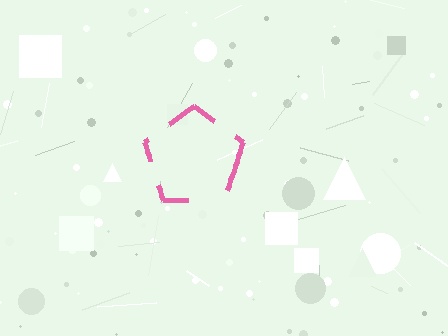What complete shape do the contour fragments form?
The contour fragments form a pentagon.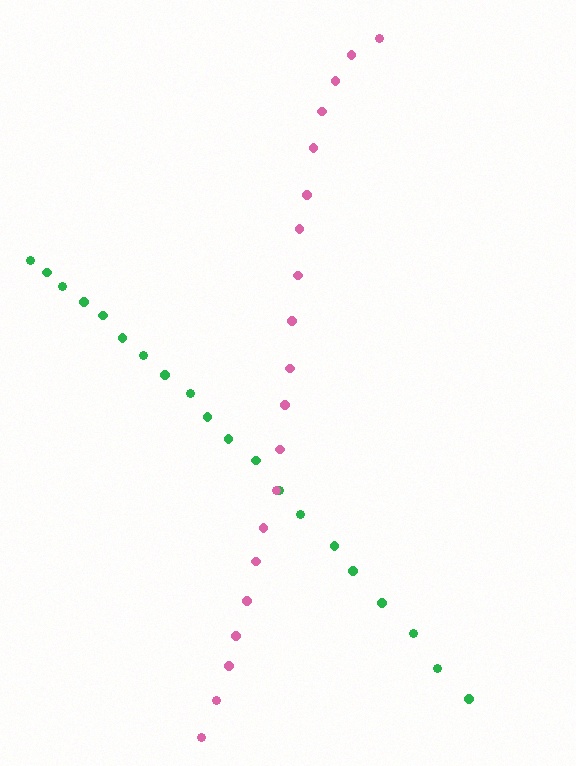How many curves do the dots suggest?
There are 2 distinct paths.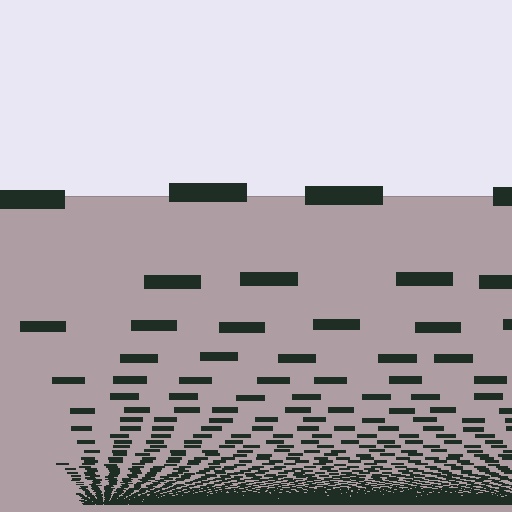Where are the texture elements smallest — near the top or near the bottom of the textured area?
Near the bottom.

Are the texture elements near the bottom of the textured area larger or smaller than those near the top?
Smaller. The gradient is inverted — elements near the bottom are smaller and denser.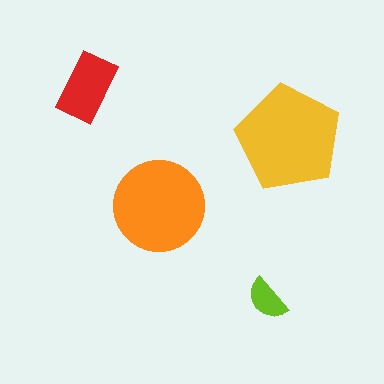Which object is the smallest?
The lime semicircle.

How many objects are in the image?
There are 4 objects in the image.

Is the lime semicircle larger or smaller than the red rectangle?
Smaller.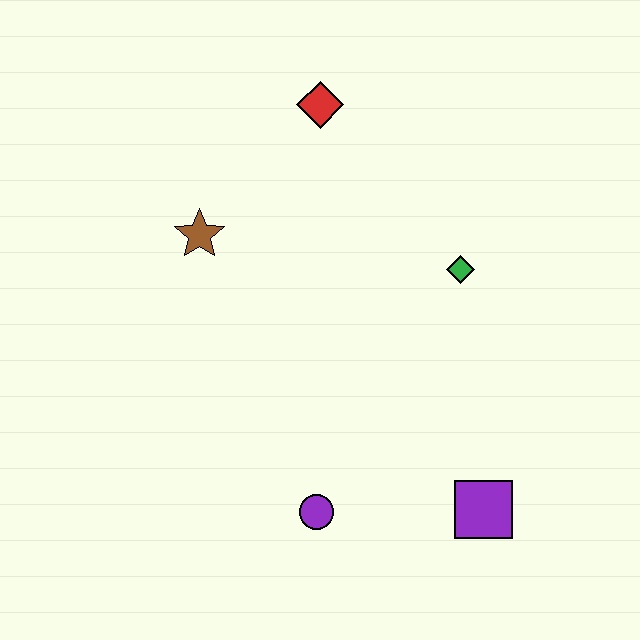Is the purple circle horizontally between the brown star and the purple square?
Yes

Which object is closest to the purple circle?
The purple square is closest to the purple circle.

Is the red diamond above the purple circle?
Yes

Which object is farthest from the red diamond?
The purple square is farthest from the red diamond.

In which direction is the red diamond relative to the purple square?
The red diamond is above the purple square.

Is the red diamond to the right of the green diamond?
No